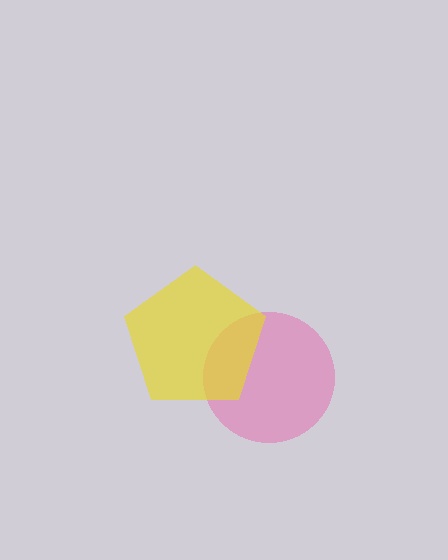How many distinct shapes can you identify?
There are 2 distinct shapes: a pink circle, a yellow pentagon.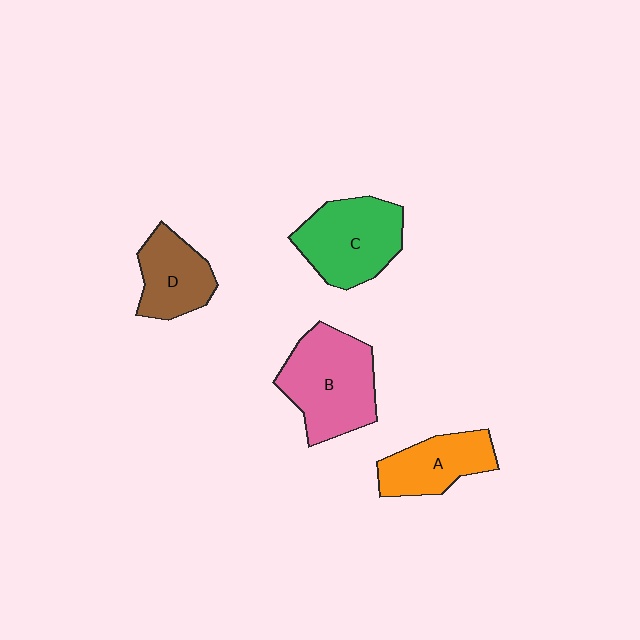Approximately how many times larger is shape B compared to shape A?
Approximately 1.5 times.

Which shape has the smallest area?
Shape D (brown).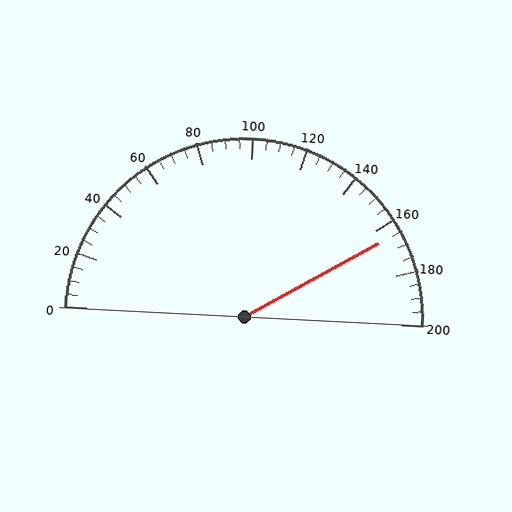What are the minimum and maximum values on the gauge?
The gauge ranges from 0 to 200.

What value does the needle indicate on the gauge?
The needle indicates approximately 165.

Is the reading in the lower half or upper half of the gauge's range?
The reading is in the upper half of the range (0 to 200).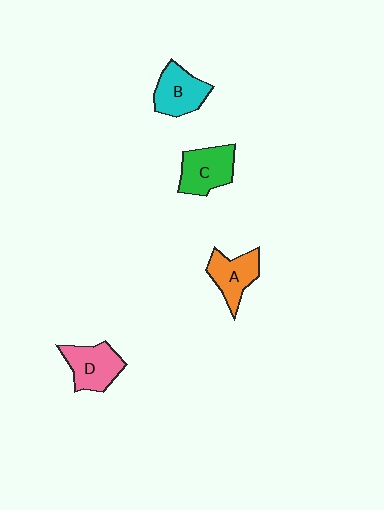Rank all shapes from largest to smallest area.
From largest to smallest: C (green), D (pink), B (cyan), A (orange).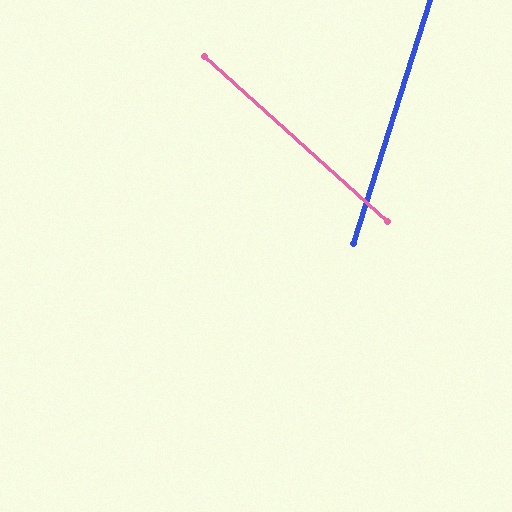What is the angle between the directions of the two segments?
Approximately 65 degrees.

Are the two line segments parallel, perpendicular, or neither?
Neither parallel nor perpendicular — they differ by about 65°.